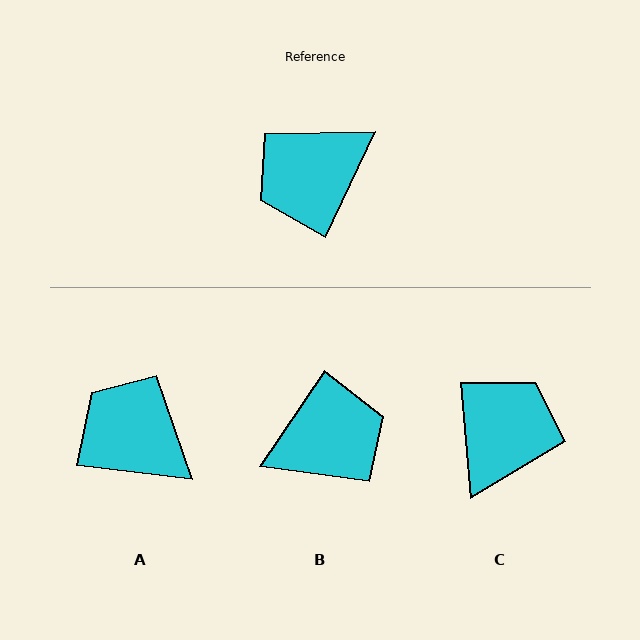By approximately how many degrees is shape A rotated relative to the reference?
Approximately 72 degrees clockwise.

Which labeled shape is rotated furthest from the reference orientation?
B, about 171 degrees away.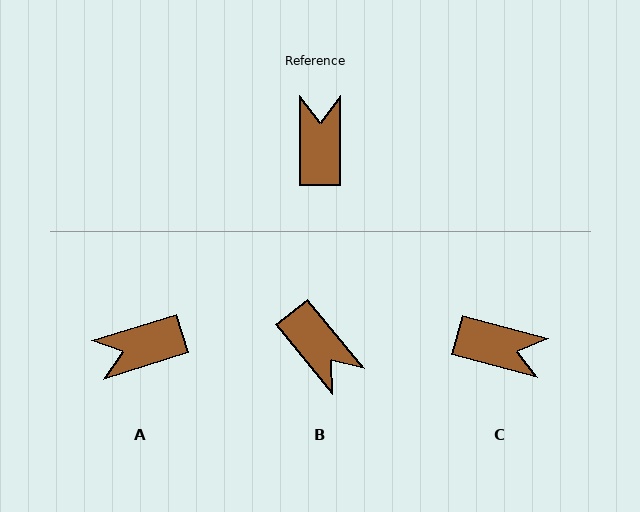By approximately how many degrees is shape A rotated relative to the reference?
Approximately 107 degrees counter-clockwise.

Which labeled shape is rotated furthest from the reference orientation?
B, about 141 degrees away.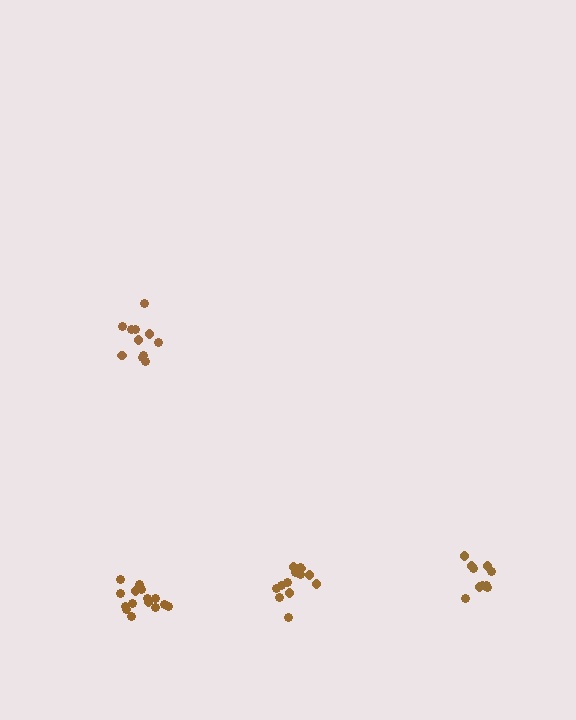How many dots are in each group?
Group 1: 11 dots, Group 2: 13 dots, Group 3: 10 dots, Group 4: 15 dots (49 total).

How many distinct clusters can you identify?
There are 4 distinct clusters.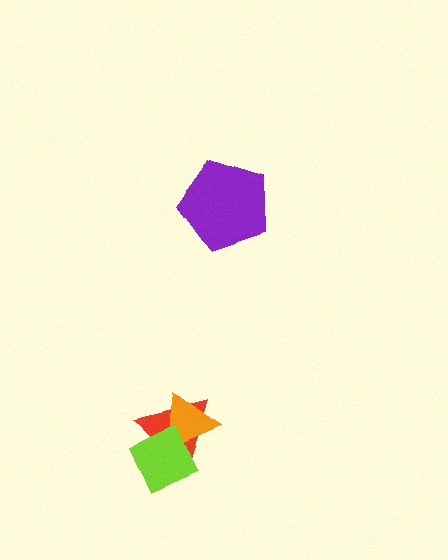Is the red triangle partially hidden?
Yes, it is partially covered by another shape.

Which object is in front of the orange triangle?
The lime diamond is in front of the orange triangle.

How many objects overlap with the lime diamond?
2 objects overlap with the lime diamond.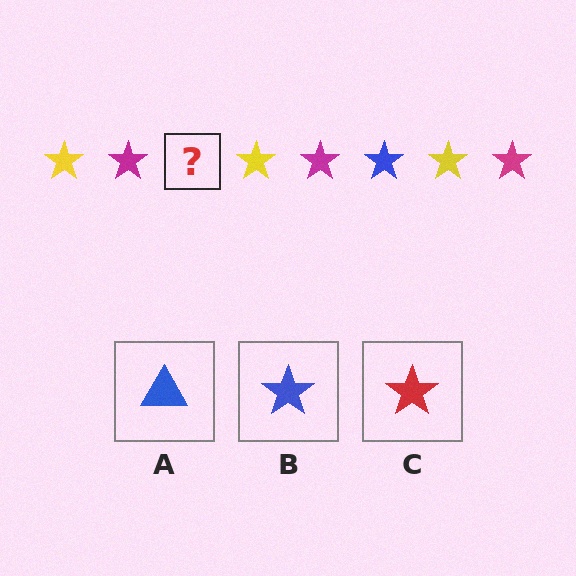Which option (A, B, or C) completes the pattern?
B.